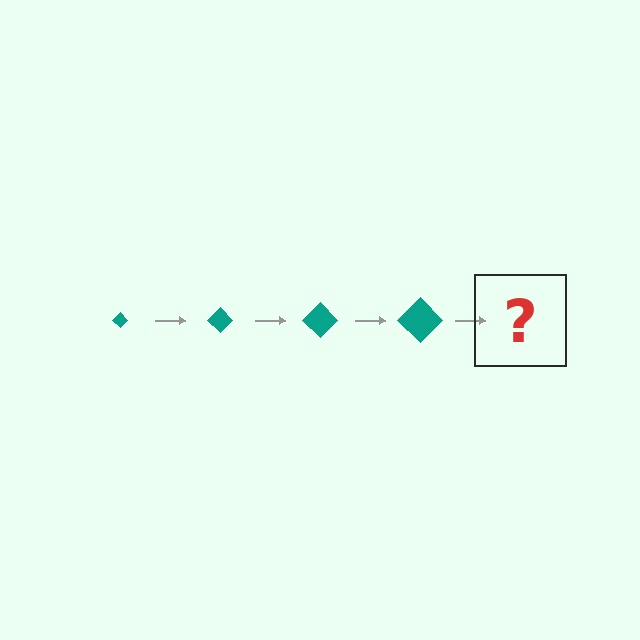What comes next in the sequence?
The next element should be a teal diamond, larger than the previous one.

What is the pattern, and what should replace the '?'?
The pattern is that the diamond gets progressively larger each step. The '?' should be a teal diamond, larger than the previous one.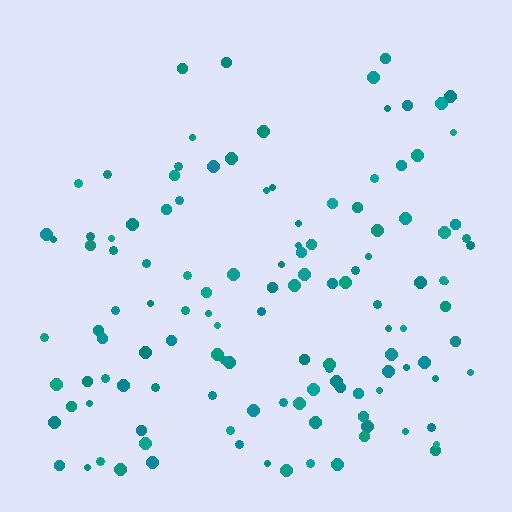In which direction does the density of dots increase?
From top to bottom, with the bottom side densest.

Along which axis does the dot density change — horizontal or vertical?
Vertical.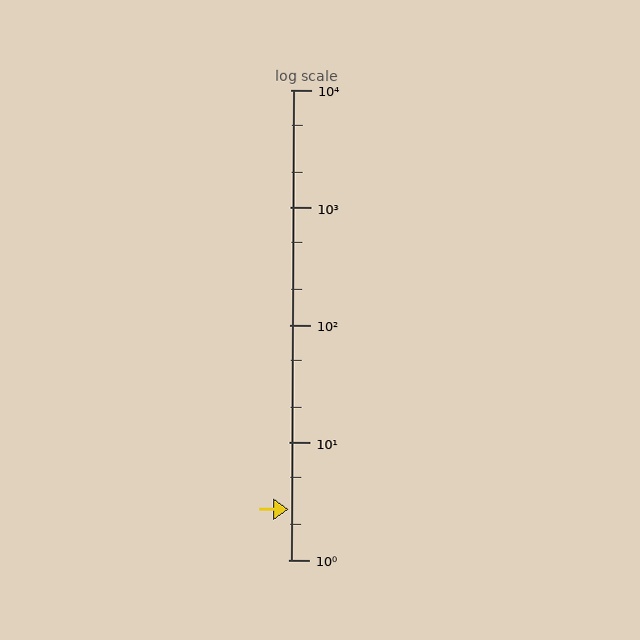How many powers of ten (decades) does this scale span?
The scale spans 4 decades, from 1 to 10000.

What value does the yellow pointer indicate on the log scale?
The pointer indicates approximately 2.7.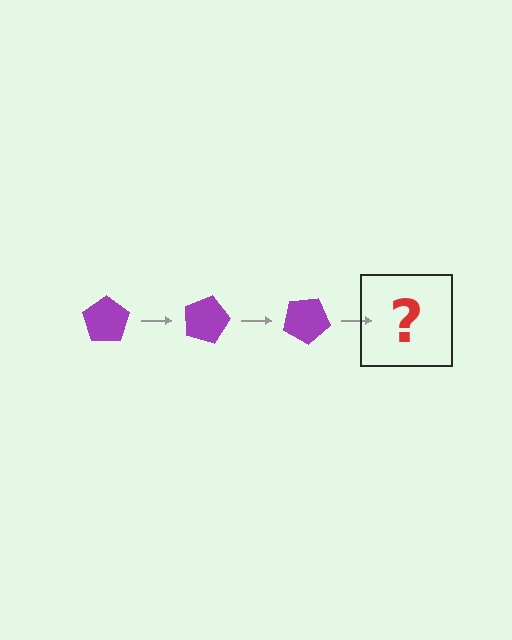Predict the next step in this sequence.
The next step is a purple pentagon rotated 45 degrees.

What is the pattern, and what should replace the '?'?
The pattern is that the pentagon rotates 15 degrees each step. The '?' should be a purple pentagon rotated 45 degrees.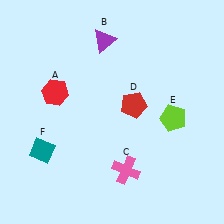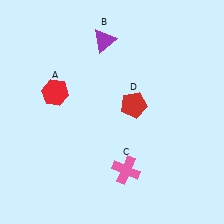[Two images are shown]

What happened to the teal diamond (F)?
The teal diamond (F) was removed in Image 2. It was in the bottom-left area of Image 1.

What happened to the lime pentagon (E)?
The lime pentagon (E) was removed in Image 2. It was in the bottom-right area of Image 1.